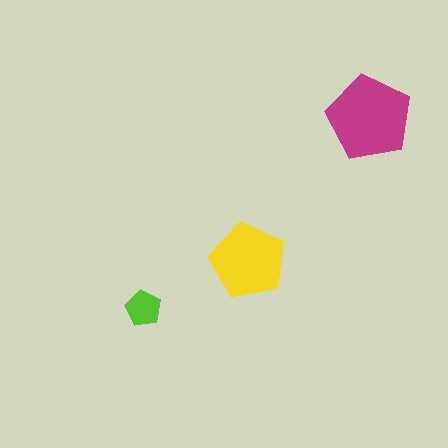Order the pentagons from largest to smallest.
the magenta one, the yellow one, the lime one.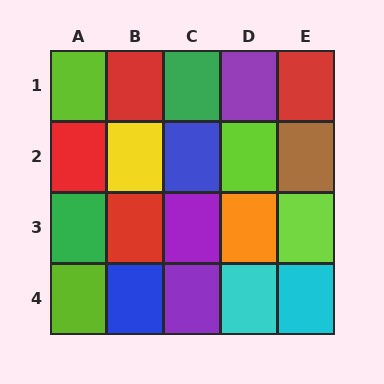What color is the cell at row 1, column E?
Red.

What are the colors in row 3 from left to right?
Green, red, purple, orange, lime.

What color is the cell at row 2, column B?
Yellow.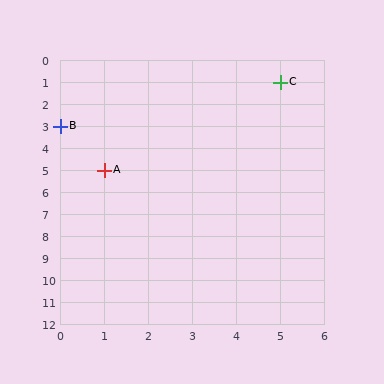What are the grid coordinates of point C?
Point C is at grid coordinates (5, 1).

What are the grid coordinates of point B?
Point B is at grid coordinates (0, 3).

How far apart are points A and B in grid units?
Points A and B are 1 column and 2 rows apart (about 2.2 grid units diagonally).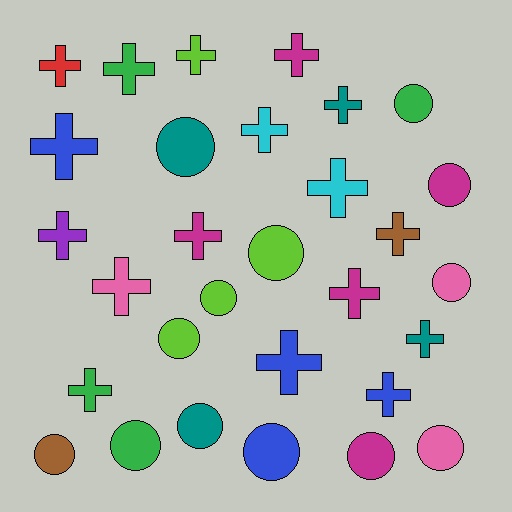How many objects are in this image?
There are 30 objects.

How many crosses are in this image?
There are 17 crosses.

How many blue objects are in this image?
There are 4 blue objects.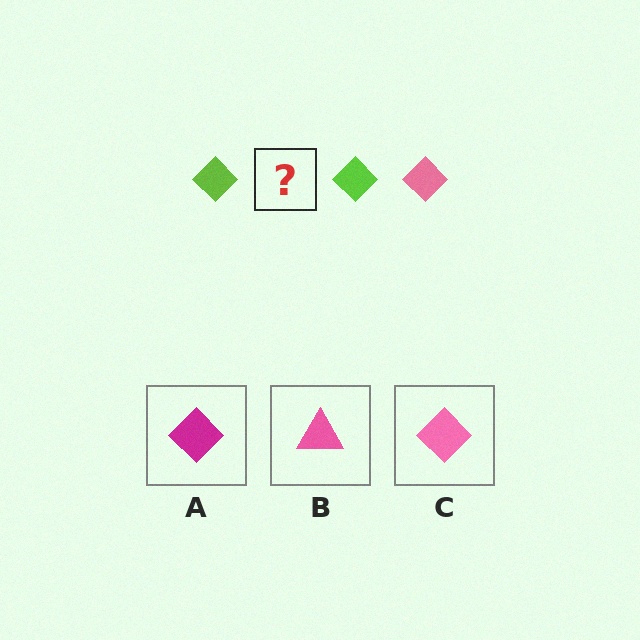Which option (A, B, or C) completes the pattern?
C.